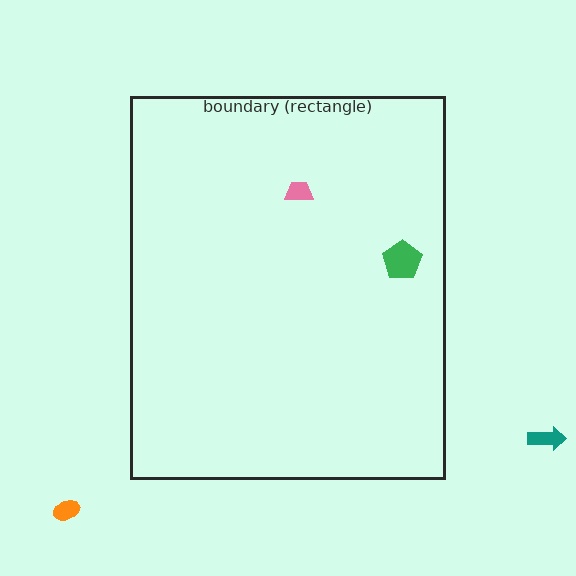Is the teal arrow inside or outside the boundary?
Outside.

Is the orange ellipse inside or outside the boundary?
Outside.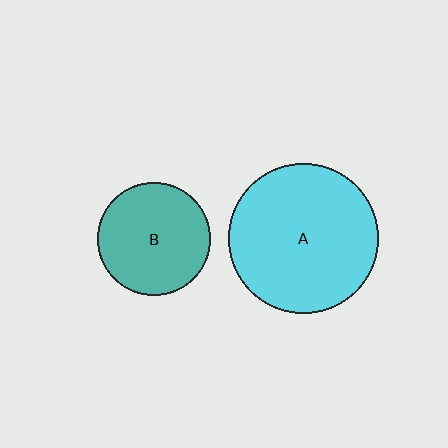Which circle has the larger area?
Circle A (cyan).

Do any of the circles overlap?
No, none of the circles overlap.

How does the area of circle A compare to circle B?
Approximately 1.7 times.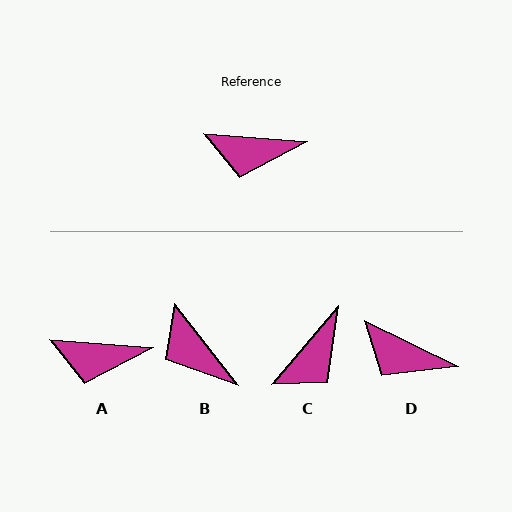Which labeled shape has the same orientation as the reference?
A.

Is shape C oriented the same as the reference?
No, it is off by about 54 degrees.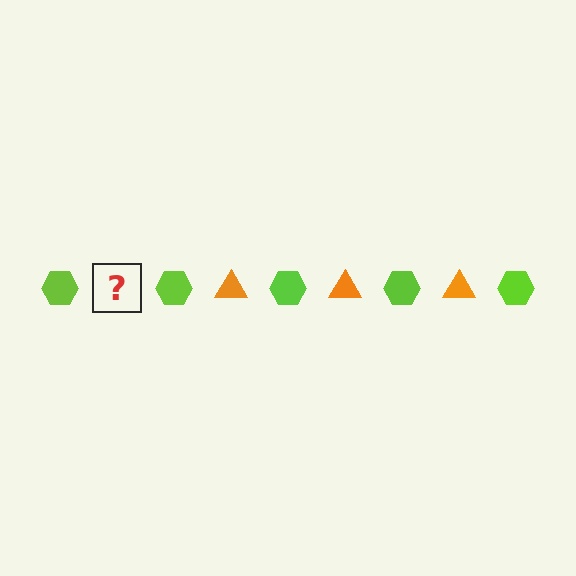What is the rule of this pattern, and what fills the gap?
The rule is that the pattern alternates between lime hexagon and orange triangle. The gap should be filled with an orange triangle.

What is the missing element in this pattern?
The missing element is an orange triangle.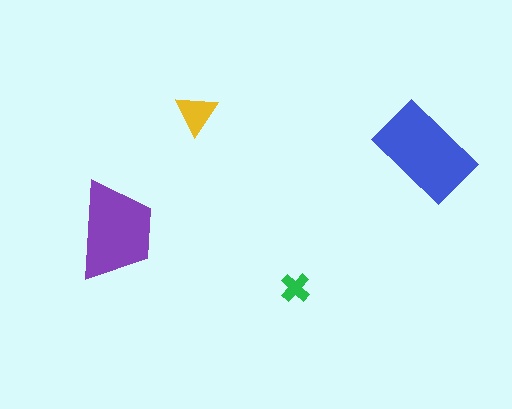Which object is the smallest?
The green cross.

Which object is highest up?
The yellow triangle is topmost.